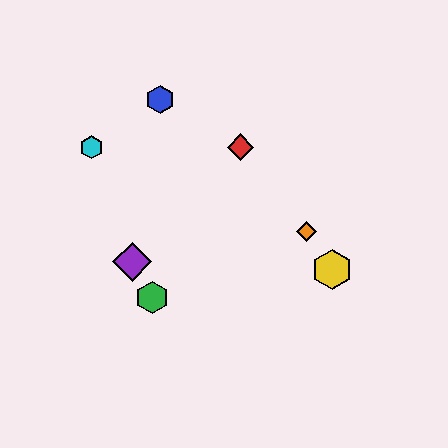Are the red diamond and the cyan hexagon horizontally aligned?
Yes, both are at y≈147.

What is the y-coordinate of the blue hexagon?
The blue hexagon is at y≈100.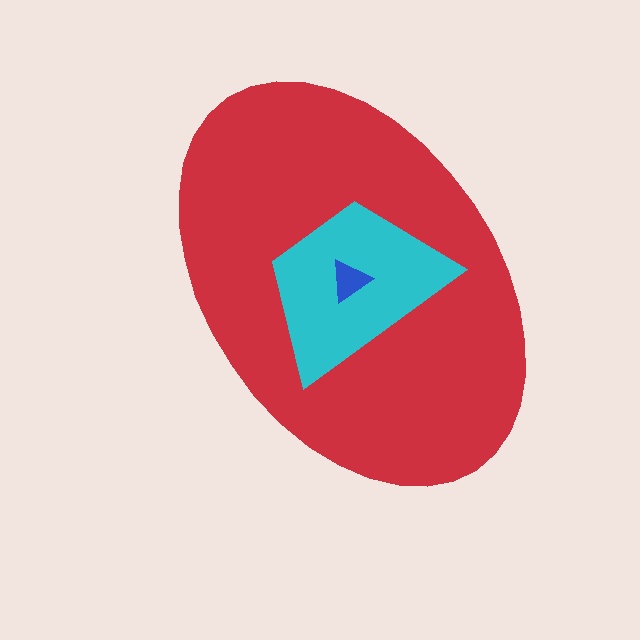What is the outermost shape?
The red ellipse.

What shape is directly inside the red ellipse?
The cyan trapezoid.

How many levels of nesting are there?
3.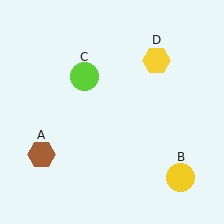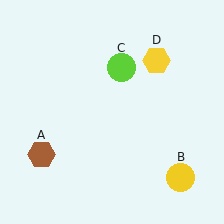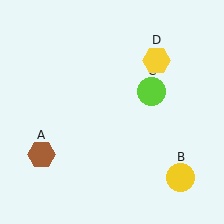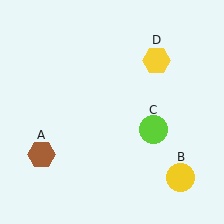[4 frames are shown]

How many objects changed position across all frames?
1 object changed position: lime circle (object C).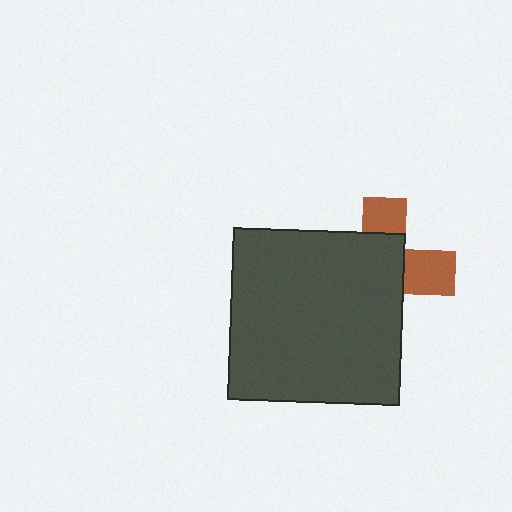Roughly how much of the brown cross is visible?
A small part of it is visible (roughly 34%).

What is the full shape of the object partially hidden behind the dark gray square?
The partially hidden object is a brown cross.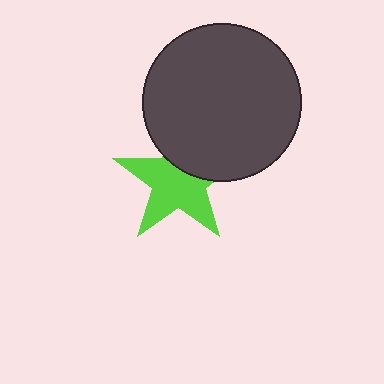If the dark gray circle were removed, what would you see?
You would see the complete lime star.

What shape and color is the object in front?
The object in front is a dark gray circle.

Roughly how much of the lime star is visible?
Most of it is visible (roughly 66%).